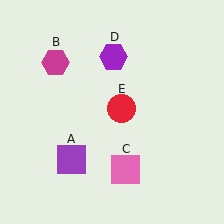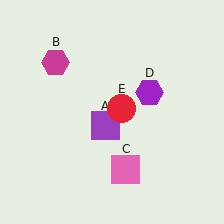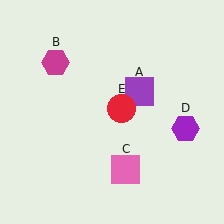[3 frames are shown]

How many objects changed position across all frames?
2 objects changed position: purple square (object A), purple hexagon (object D).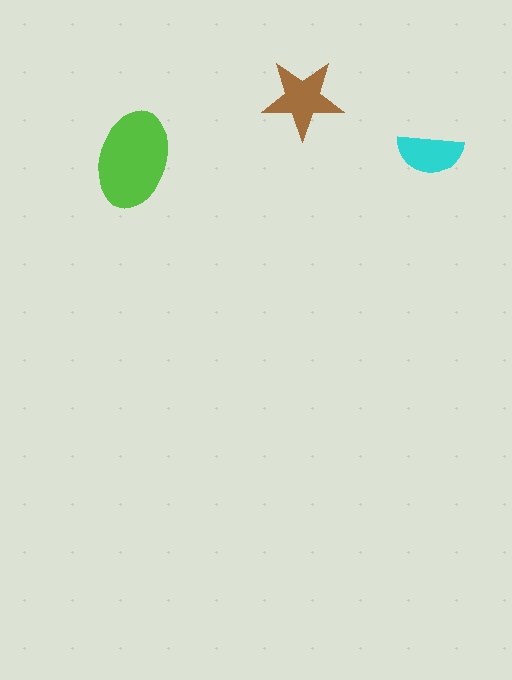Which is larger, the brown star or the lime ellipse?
The lime ellipse.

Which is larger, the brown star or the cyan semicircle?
The brown star.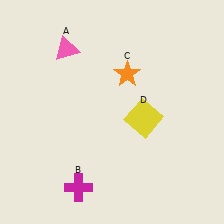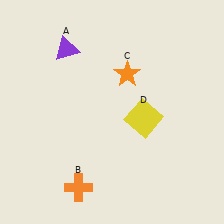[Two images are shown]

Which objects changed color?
A changed from pink to purple. B changed from magenta to orange.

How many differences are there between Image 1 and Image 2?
There are 2 differences between the two images.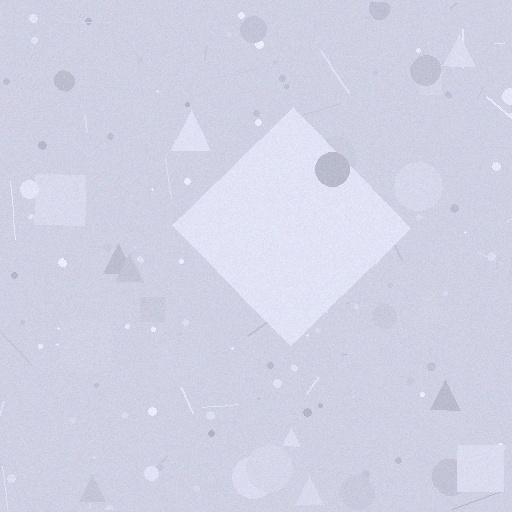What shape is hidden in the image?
A diamond is hidden in the image.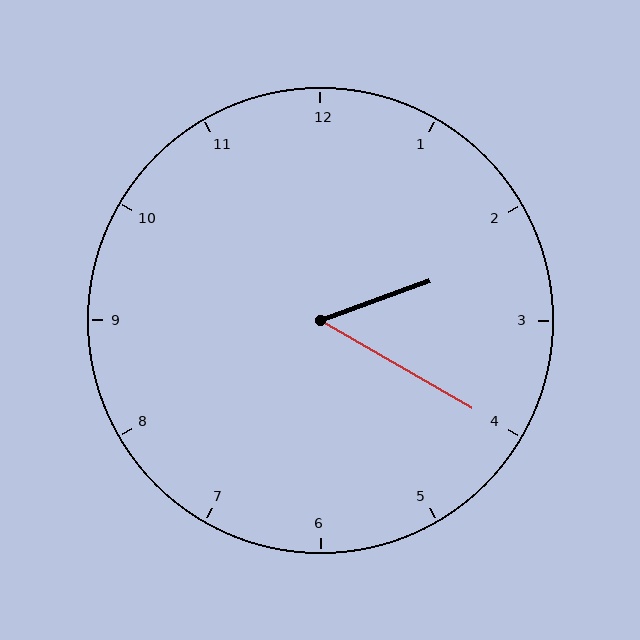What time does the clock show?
2:20.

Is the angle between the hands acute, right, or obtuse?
It is acute.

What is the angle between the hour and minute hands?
Approximately 50 degrees.